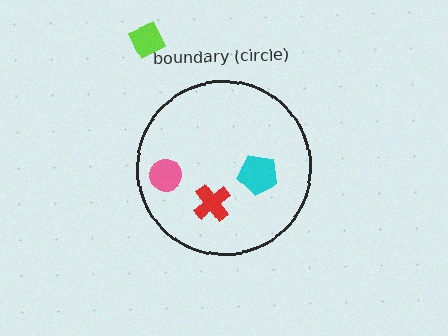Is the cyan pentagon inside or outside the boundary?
Inside.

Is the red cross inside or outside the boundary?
Inside.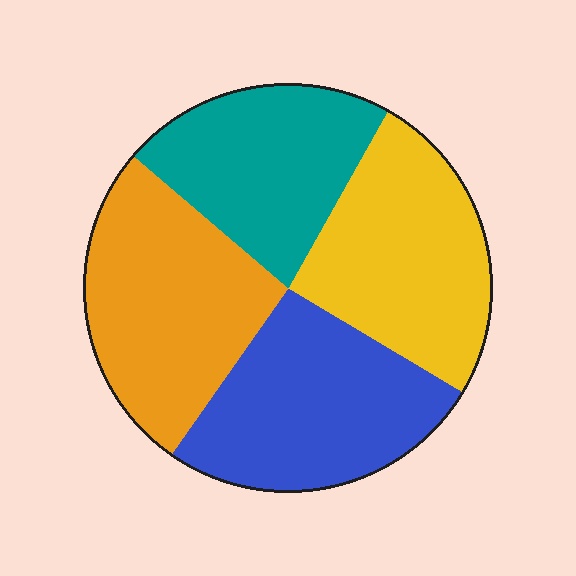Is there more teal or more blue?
Blue.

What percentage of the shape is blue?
Blue covers roughly 25% of the shape.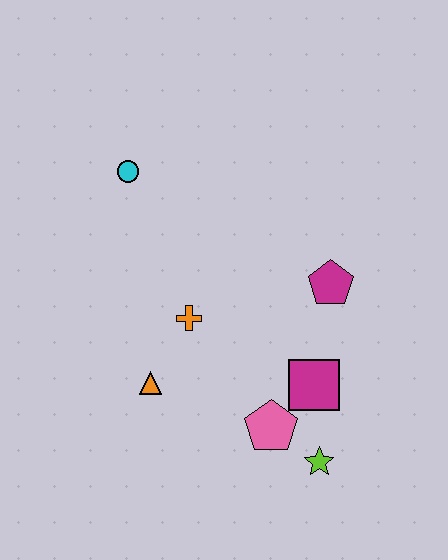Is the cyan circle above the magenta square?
Yes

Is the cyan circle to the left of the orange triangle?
Yes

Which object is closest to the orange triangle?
The orange cross is closest to the orange triangle.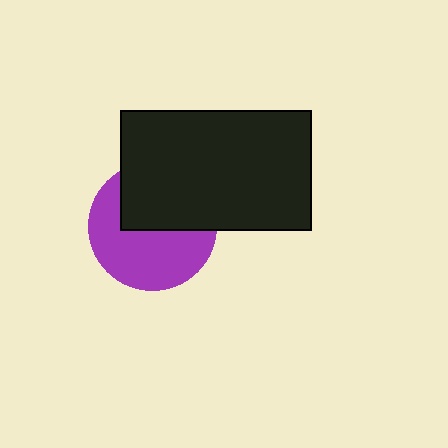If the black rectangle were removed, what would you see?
You would see the complete purple circle.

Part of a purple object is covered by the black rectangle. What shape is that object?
It is a circle.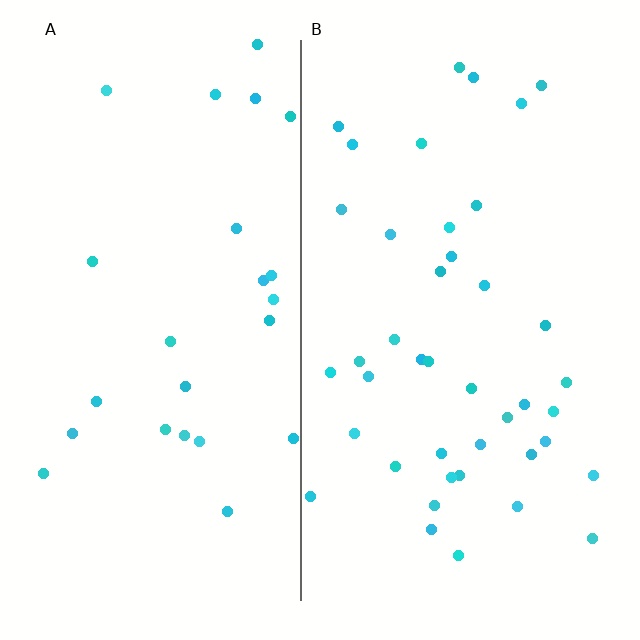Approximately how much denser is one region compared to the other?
Approximately 1.7× — region B over region A.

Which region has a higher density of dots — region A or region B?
B (the right).